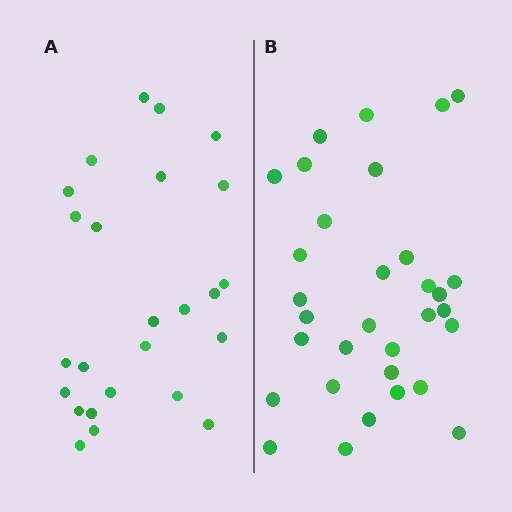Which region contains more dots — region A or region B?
Region B (the right region) has more dots.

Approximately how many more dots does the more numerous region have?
Region B has roughly 8 or so more dots than region A.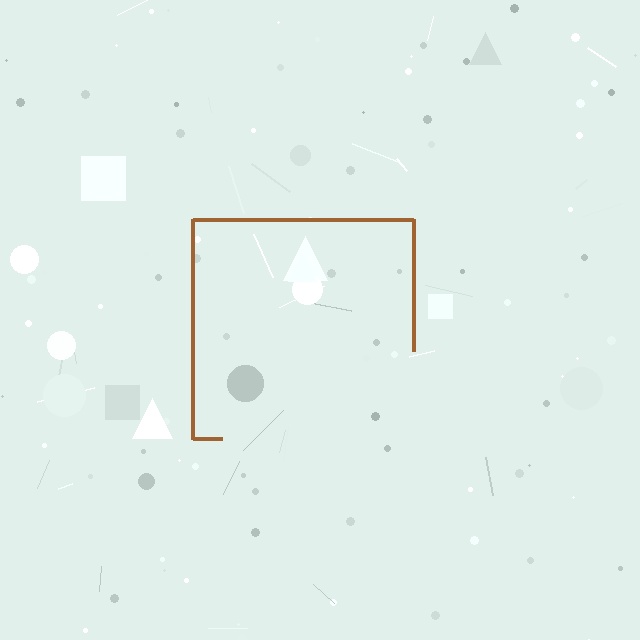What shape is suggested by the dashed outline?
The dashed outline suggests a square.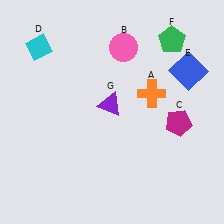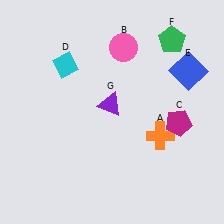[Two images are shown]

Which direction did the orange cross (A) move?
The orange cross (A) moved down.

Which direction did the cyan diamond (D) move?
The cyan diamond (D) moved right.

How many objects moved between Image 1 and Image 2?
2 objects moved between the two images.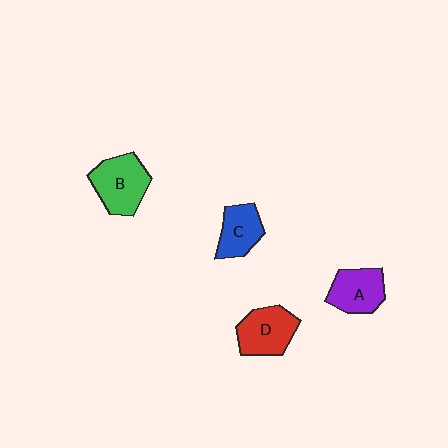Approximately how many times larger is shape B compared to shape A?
Approximately 1.3 times.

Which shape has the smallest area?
Shape C (blue).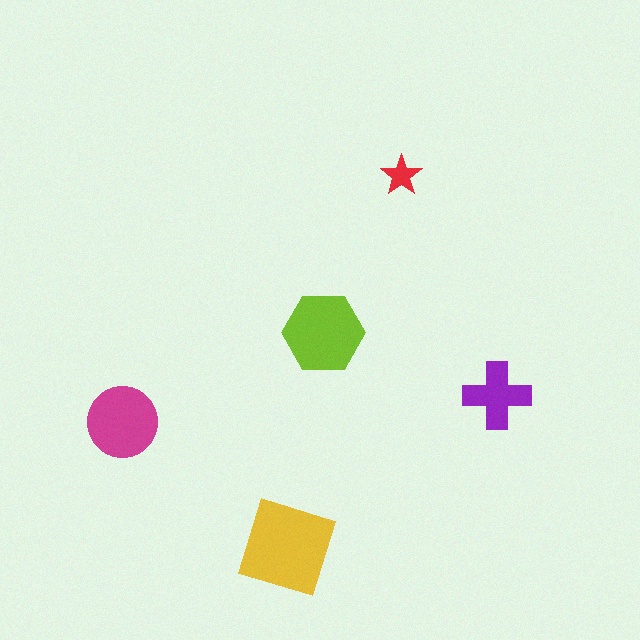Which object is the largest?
The yellow square.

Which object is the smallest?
The red star.